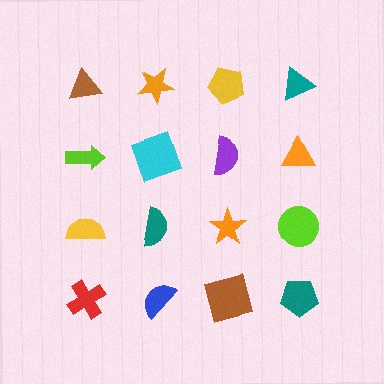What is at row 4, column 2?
A blue semicircle.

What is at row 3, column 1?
A yellow semicircle.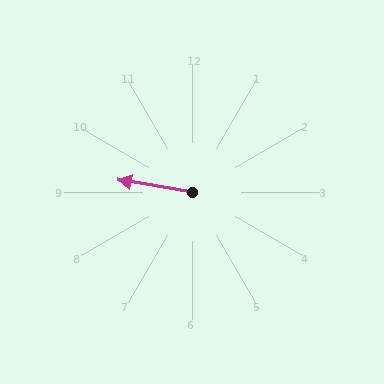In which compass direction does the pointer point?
West.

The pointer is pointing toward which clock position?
Roughly 9 o'clock.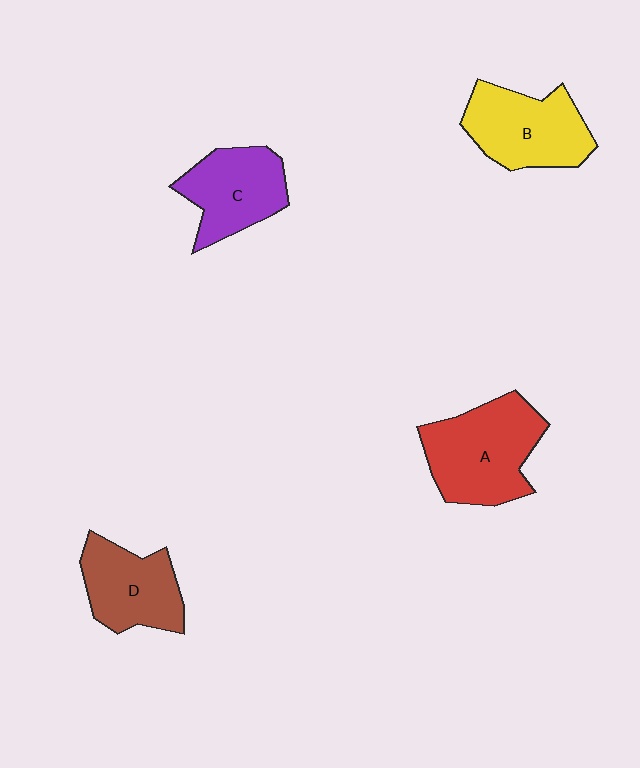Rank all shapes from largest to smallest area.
From largest to smallest: A (red), B (yellow), C (purple), D (brown).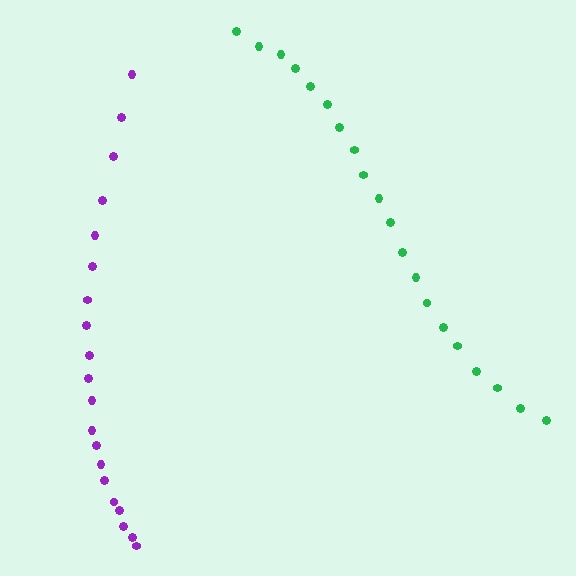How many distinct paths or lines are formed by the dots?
There are 2 distinct paths.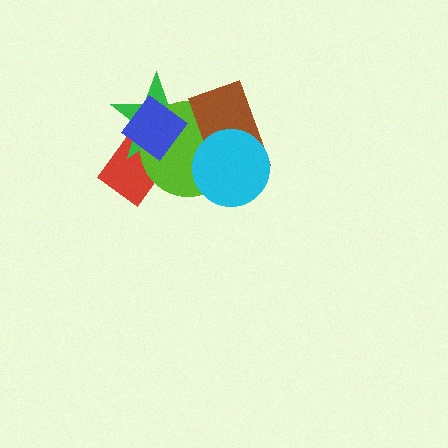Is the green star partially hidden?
Yes, it is partially covered by another shape.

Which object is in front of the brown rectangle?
The cyan circle is in front of the brown rectangle.